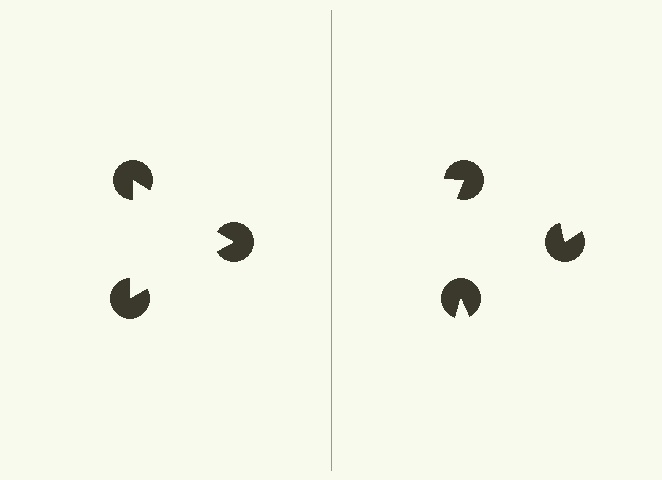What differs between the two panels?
The pac-man discs are positioned identically on both sides; only the wedge orientations differ. On the left they align to a triangle; on the right they are misaligned.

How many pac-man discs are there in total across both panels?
6 — 3 on each side.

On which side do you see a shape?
An illusory triangle appears on the left side. On the right side the wedge cuts are rotated, so no coherent shape forms.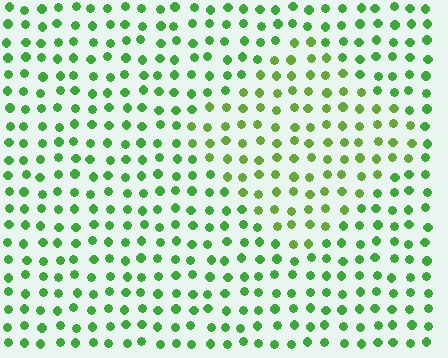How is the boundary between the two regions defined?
The boundary is defined purely by a slight shift in hue (about 22 degrees). Spacing, size, and orientation are identical on both sides.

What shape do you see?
I see a diamond.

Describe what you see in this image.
The image is filled with small green elements in a uniform arrangement. A diamond-shaped region is visible where the elements are tinted to a slightly different hue, forming a subtle color boundary.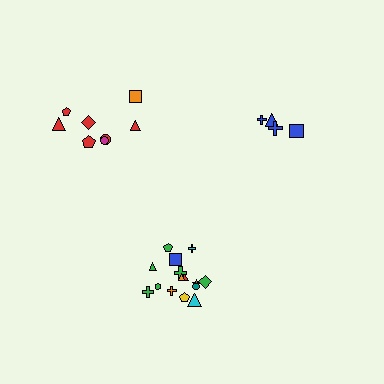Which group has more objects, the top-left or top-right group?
The top-left group.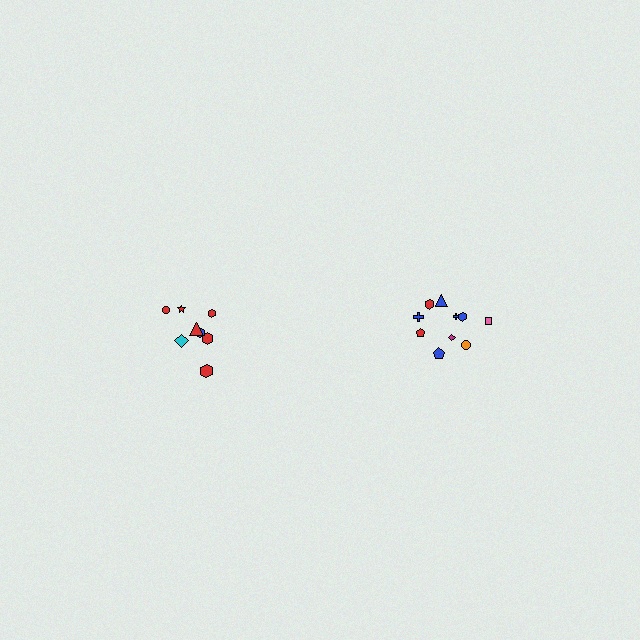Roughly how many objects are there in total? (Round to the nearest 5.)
Roughly 20 objects in total.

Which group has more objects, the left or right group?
The right group.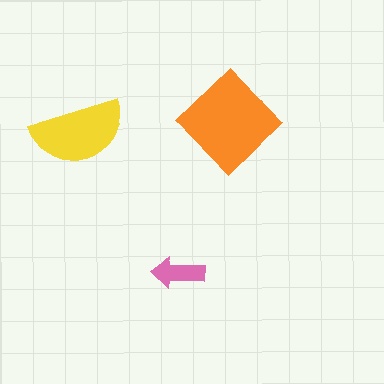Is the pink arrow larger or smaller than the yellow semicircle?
Smaller.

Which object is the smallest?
The pink arrow.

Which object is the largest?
The orange diamond.